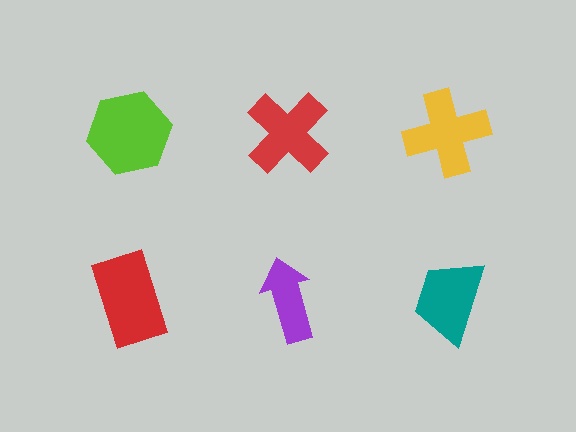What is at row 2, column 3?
A teal trapezoid.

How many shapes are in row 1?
3 shapes.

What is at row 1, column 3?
A yellow cross.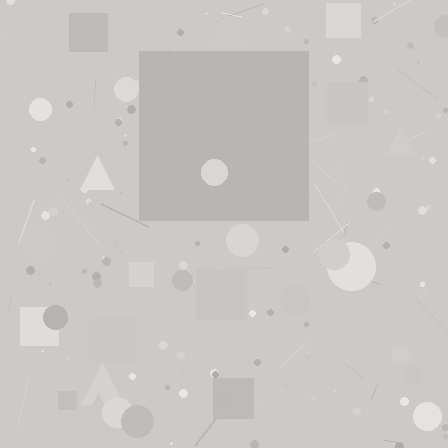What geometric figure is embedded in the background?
A square is embedded in the background.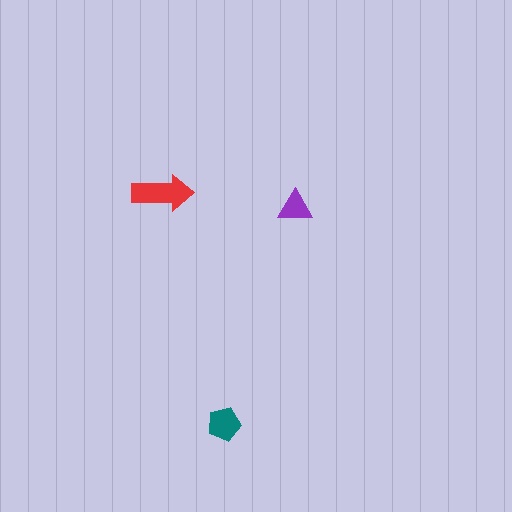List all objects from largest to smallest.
The red arrow, the teal pentagon, the purple triangle.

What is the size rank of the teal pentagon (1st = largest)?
2nd.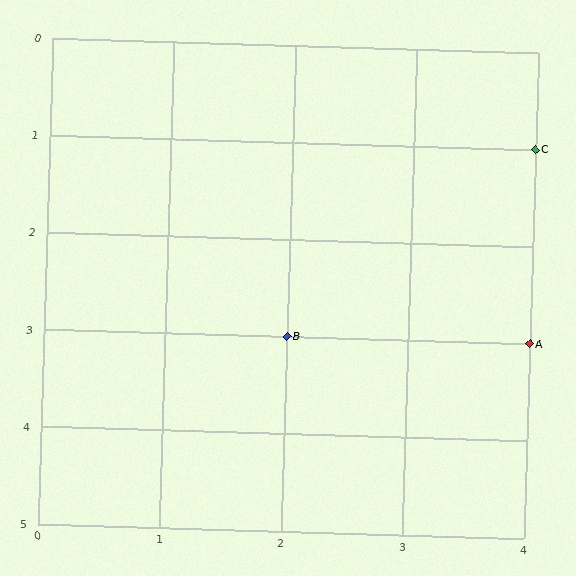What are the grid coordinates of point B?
Point B is at grid coordinates (2, 3).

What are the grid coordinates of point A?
Point A is at grid coordinates (4, 3).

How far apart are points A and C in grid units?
Points A and C are 2 rows apart.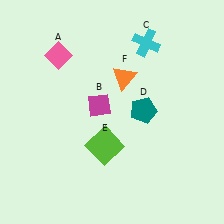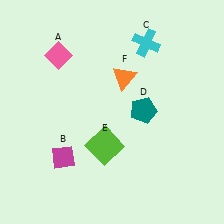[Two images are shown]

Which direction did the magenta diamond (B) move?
The magenta diamond (B) moved down.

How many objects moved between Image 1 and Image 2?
1 object moved between the two images.